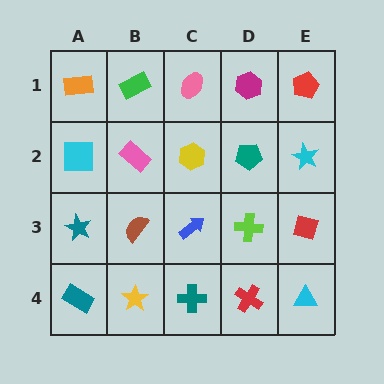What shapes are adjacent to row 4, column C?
A blue arrow (row 3, column C), a yellow star (row 4, column B), a red cross (row 4, column D).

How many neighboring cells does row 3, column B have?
4.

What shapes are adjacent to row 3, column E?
A cyan star (row 2, column E), a cyan triangle (row 4, column E), a lime cross (row 3, column D).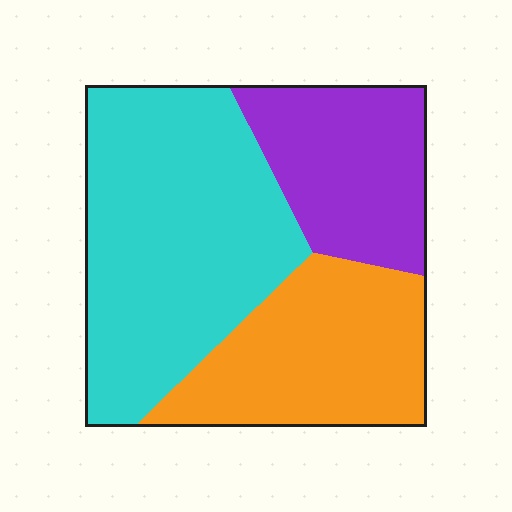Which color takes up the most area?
Cyan, at roughly 45%.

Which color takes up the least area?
Purple, at roughly 25%.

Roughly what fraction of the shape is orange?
Orange covers 29% of the shape.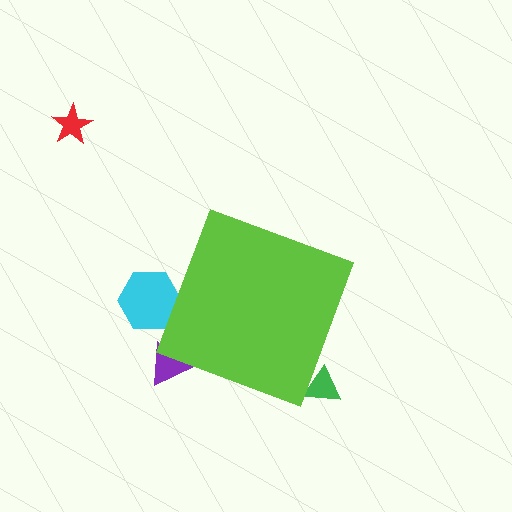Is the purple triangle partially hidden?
Yes, the purple triangle is partially hidden behind the lime diamond.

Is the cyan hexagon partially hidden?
Yes, the cyan hexagon is partially hidden behind the lime diamond.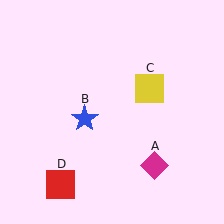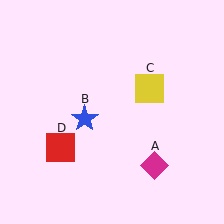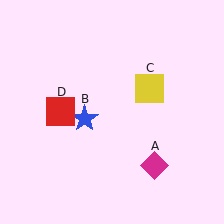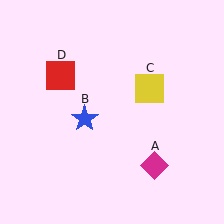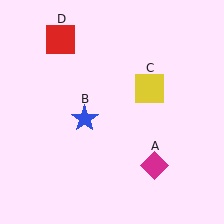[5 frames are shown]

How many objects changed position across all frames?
1 object changed position: red square (object D).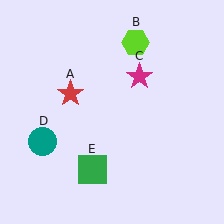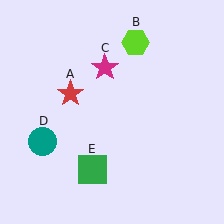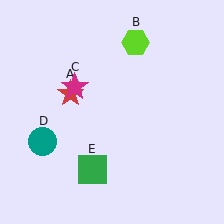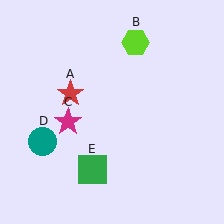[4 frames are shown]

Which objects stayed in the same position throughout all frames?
Red star (object A) and lime hexagon (object B) and teal circle (object D) and green square (object E) remained stationary.